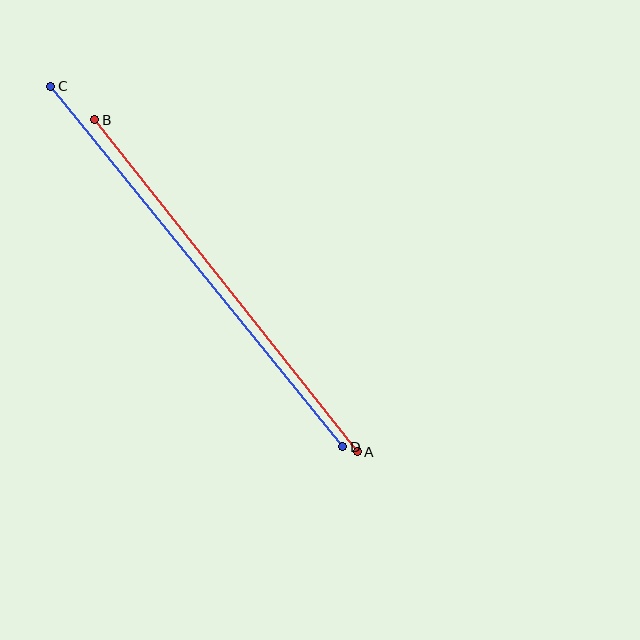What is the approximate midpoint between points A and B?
The midpoint is at approximately (226, 286) pixels.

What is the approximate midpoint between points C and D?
The midpoint is at approximately (197, 267) pixels.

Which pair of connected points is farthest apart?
Points C and D are farthest apart.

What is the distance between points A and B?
The distance is approximately 423 pixels.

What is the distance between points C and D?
The distance is approximately 464 pixels.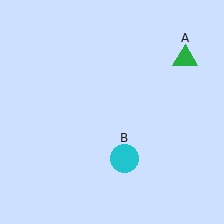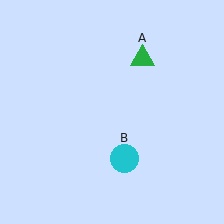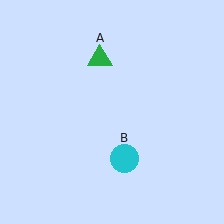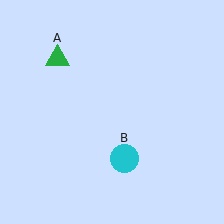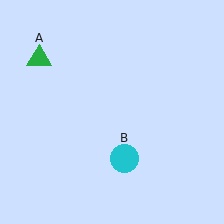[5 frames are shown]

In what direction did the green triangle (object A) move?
The green triangle (object A) moved left.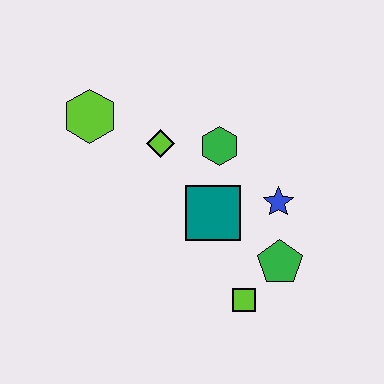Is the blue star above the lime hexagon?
No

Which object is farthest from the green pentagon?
The lime hexagon is farthest from the green pentagon.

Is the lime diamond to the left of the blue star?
Yes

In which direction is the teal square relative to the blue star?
The teal square is to the left of the blue star.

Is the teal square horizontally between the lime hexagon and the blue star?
Yes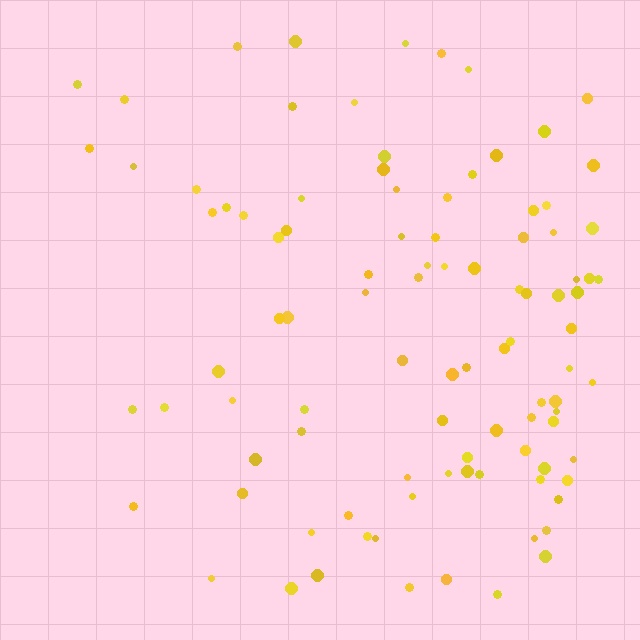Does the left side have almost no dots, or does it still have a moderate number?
Still a moderate number, just noticeably fewer than the right.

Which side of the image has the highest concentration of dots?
The right.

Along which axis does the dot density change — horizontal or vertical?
Horizontal.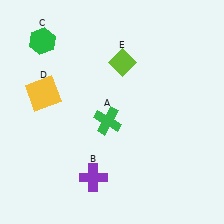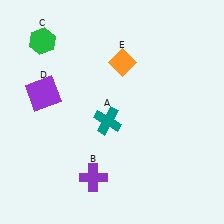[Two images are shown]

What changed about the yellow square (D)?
In Image 1, D is yellow. In Image 2, it changed to purple.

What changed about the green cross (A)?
In Image 1, A is green. In Image 2, it changed to teal.